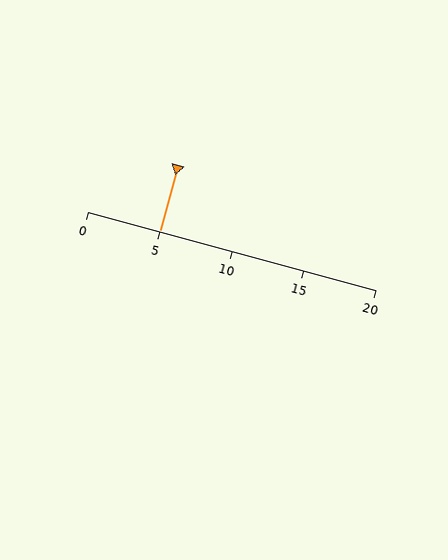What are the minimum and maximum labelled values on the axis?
The axis runs from 0 to 20.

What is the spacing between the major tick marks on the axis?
The major ticks are spaced 5 apart.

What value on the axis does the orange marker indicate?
The marker indicates approximately 5.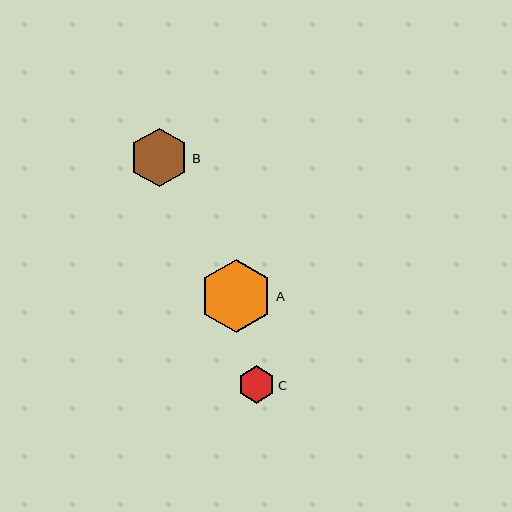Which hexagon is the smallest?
Hexagon C is the smallest with a size of approximately 37 pixels.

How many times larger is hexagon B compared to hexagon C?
Hexagon B is approximately 1.6 times the size of hexagon C.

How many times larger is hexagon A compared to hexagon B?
Hexagon A is approximately 1.2 times the size of hexagon B.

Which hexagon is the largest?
Hexagon A is the largest with a size of approximately 73 pixels.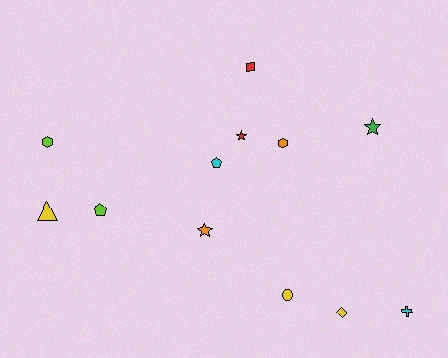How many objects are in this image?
There are 12 objects.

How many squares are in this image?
There is 1 square.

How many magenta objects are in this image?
There are no magenta objects.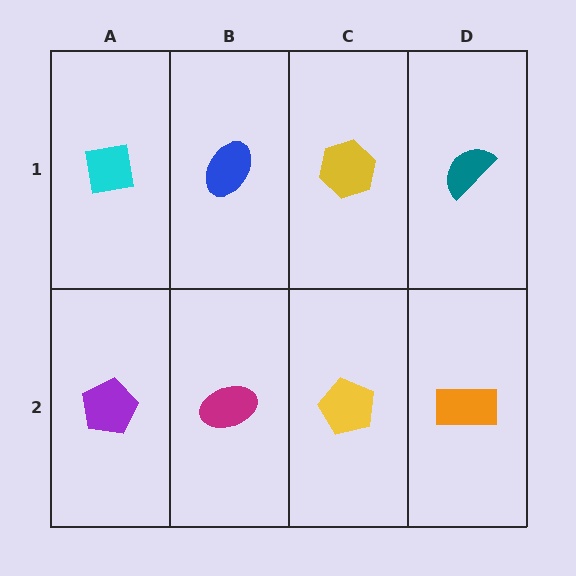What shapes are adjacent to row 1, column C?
A yellow pentagon (row 2, column C), a blue ellipse (row 1, column B), a teal semicircle (row 1, column D).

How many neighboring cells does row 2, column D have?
2.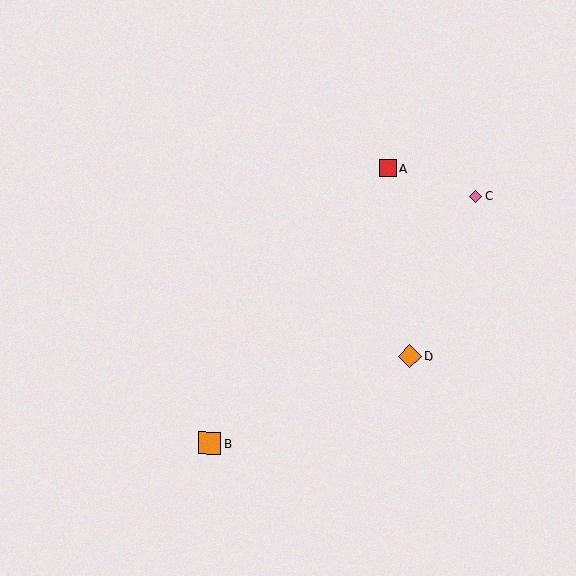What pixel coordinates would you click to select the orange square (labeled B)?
Click at (210, 443) to select the orange square B.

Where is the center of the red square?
The center of the red square is at (388, 168).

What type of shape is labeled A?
Shape A is a red square.